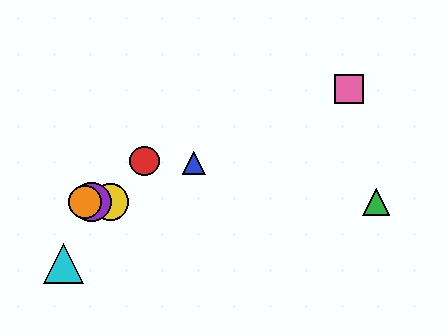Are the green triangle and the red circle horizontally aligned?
No, the green triangle is at y≈202 and the red circle is at y≈161.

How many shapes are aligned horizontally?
4 shapes (the green triangle, the yellow circle, the purple circle, the orange circle) are aligned horizontally.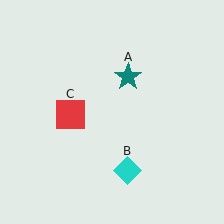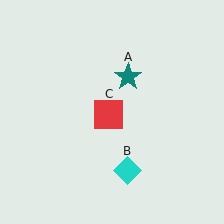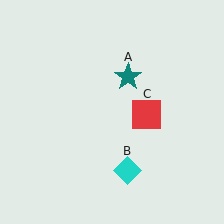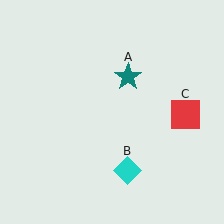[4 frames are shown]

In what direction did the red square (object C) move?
The red square (object C) moved right.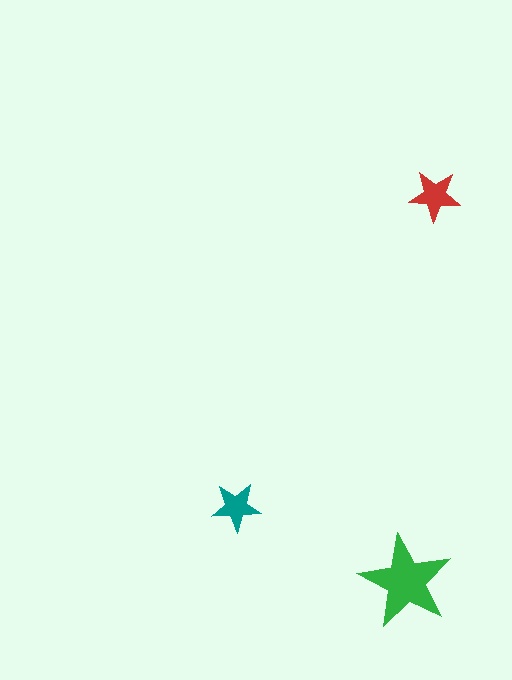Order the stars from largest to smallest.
the green one, the red one, the teal one.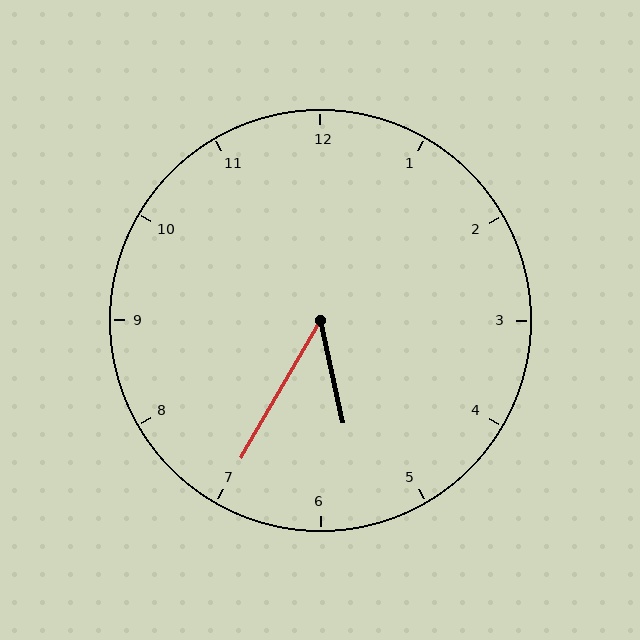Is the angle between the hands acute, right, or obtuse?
It is acute.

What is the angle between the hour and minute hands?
Approximately 42 degrees.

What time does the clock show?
5:35.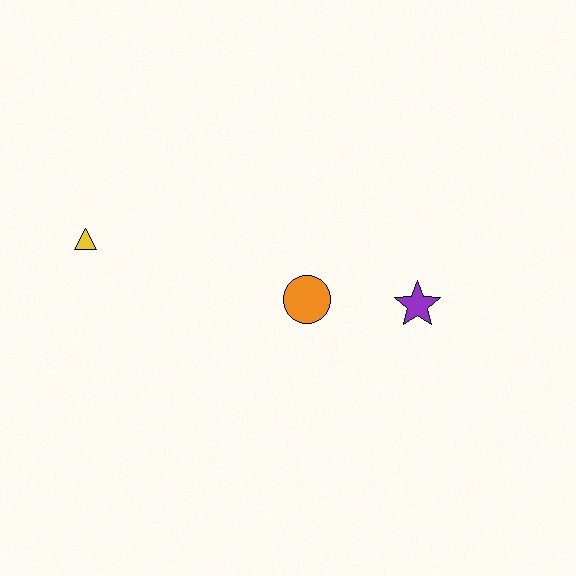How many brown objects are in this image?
There are no brown objects.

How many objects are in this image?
There are 3 objects.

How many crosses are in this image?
There are no crosses.